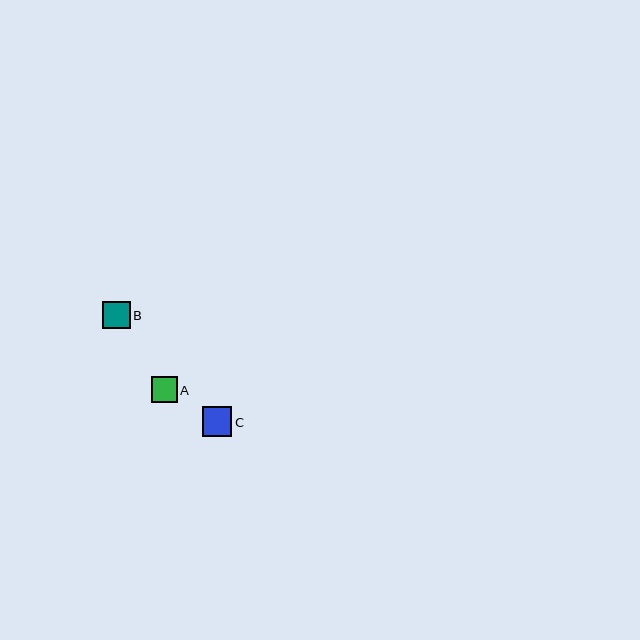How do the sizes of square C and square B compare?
Square C and square B are approximately the same size.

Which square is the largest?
Square C is the largest with a size of approximately 29 pixels.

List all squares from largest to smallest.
From largest to smallest: C, B, A.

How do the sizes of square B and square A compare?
Square B and square A are approximately the same size.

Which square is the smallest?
Square A is the smallest with a size of approximately 26 pixels.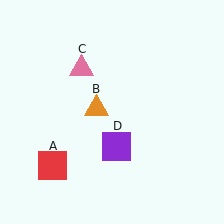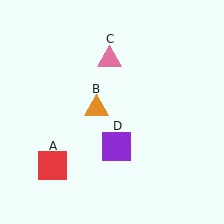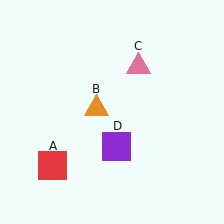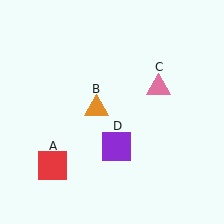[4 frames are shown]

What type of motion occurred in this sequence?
The pink triangle (object C) rotated clockwise around the center of the scene.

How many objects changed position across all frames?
1 object changed position: pink triangle (object C).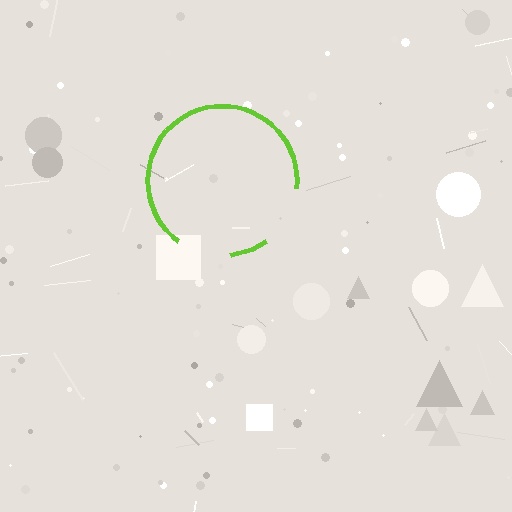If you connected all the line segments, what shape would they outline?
They would outline a circle.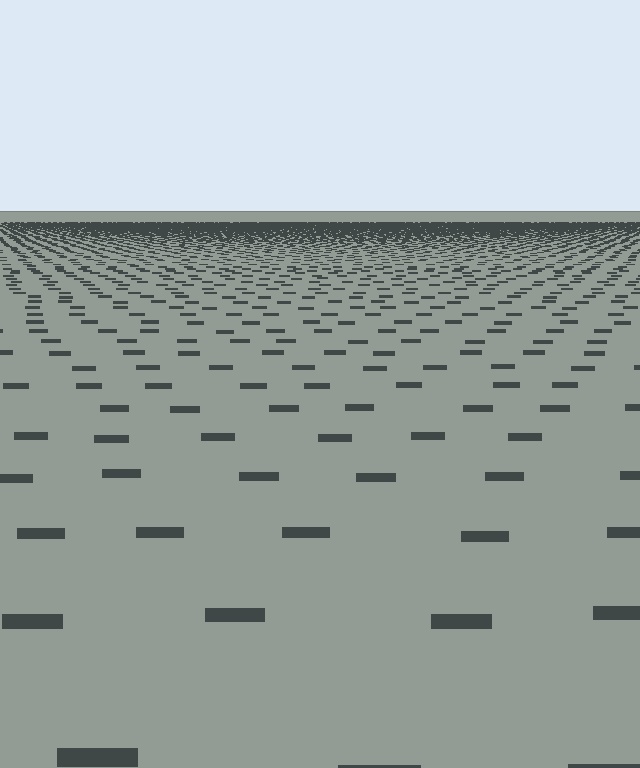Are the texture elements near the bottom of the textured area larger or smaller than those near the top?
Larger. Near the bottom, elements are closer to the viewer and appear at a bigger on-screen size.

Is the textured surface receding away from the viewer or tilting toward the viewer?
The surface is receding away from the viewer. Texture elements get smaller and denser toward the top.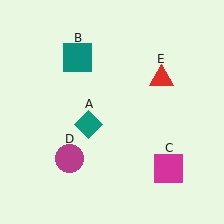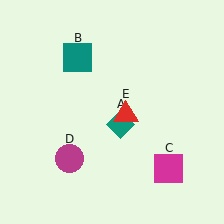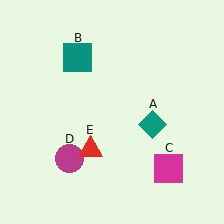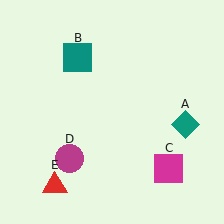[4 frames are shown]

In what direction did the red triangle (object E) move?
The red triangle (object E) moved down and to the left.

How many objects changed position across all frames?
2 objects changed position: teal diamond (object A), red triangle (object E).